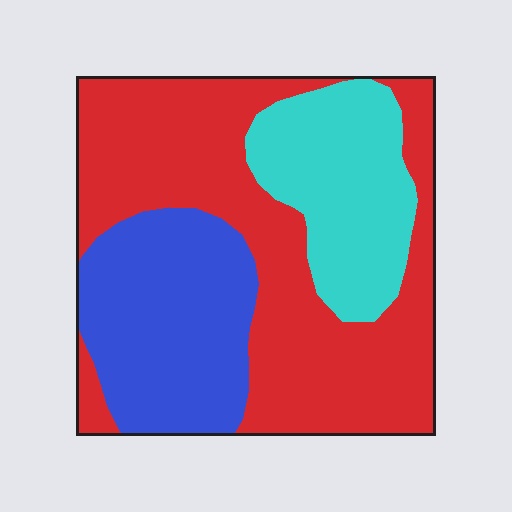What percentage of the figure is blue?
Blue covers around 25% of the figure.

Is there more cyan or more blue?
Blue.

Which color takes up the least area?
Cyan, at roughly 20%.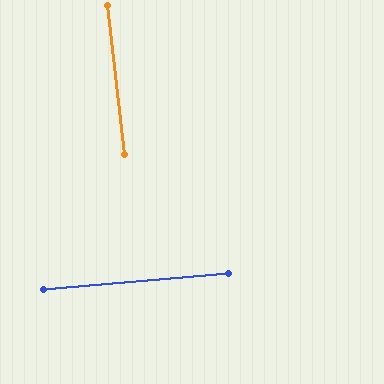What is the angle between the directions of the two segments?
Approximately 89 degrees.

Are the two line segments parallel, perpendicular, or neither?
Perpendicular — they meet at approximately 89°.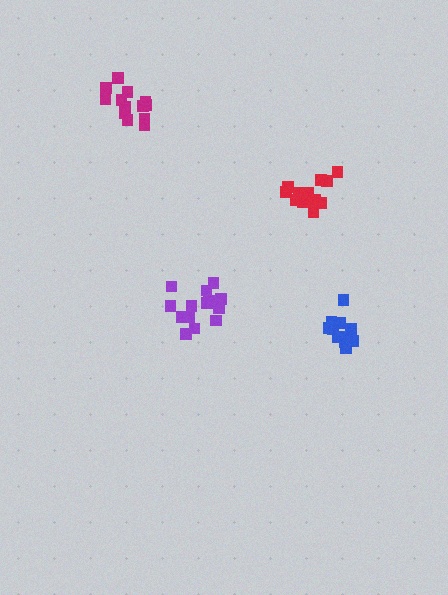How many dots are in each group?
Group 1: 13 dots, Group 2: 14 dots, Group 3: 14 dots, Group 4: 11 dots (52 total).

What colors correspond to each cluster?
The clusters are colored: magenta, purple, red, blue.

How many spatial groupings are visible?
There are 4 spatial groupings.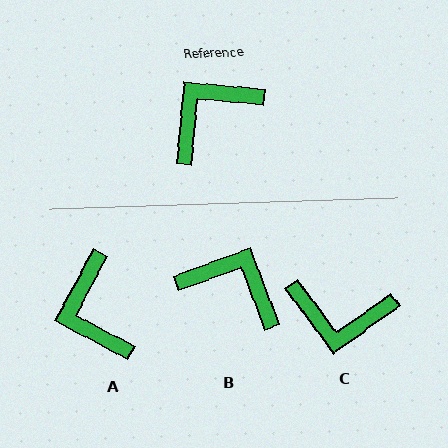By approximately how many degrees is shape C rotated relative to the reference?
Approximately 132 degrees counter-clockwise.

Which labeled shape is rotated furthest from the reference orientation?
C, about 132 degrees away.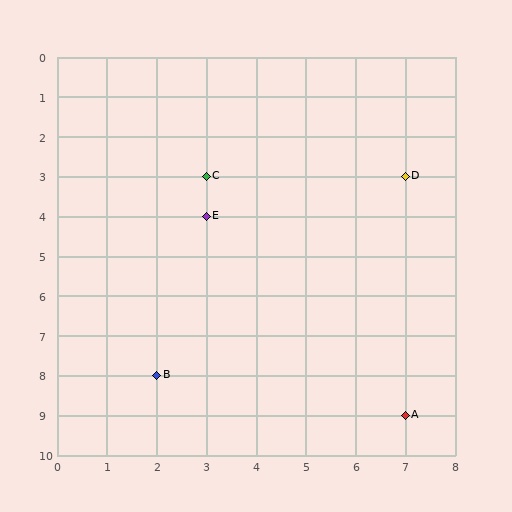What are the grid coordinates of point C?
Point C is at grid coordinates (3, 3).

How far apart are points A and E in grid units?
Points A and E are 4 columns and 5 rows apart (about 6.4 grid units diagonally).